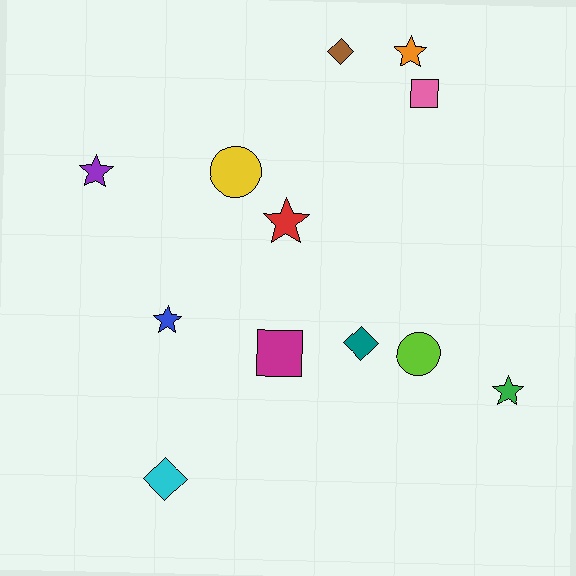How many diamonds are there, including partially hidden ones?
There are 3 diamonds.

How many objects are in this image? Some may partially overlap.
There are 12 objects.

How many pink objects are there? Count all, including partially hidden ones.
There is 1 pink object.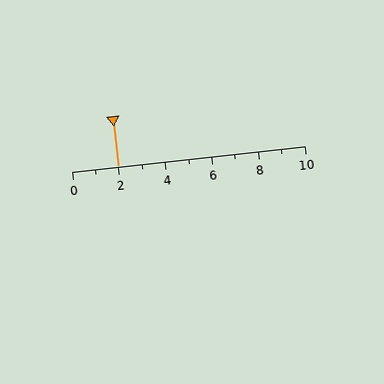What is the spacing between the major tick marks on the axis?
The major ticks are spaced 2 apart.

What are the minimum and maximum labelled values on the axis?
The axis runs from 0 to 10.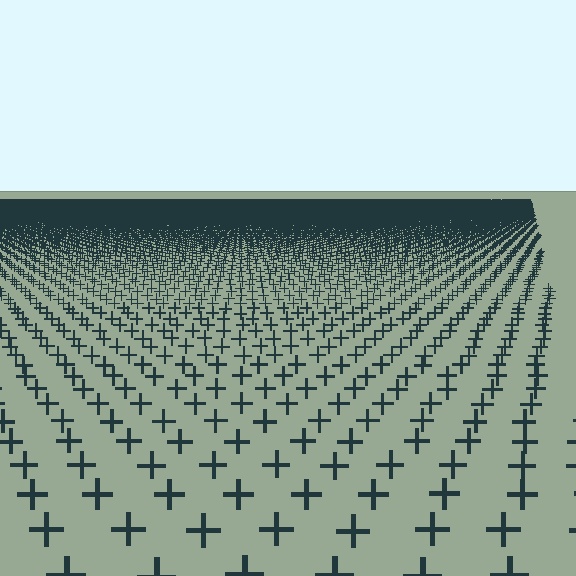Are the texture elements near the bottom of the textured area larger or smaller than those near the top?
Larger. Near the bottom, elements are closer to the viewer and appear at a bigger on-screen size.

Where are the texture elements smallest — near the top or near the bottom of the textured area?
Near the top.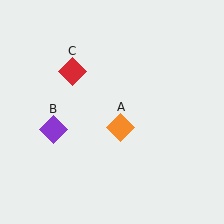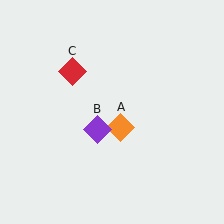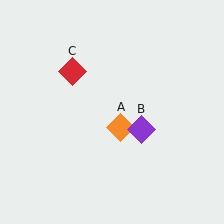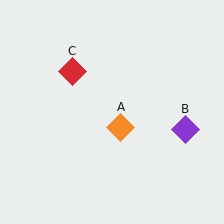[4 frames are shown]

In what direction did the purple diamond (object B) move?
The purple diamond (object B) moved right.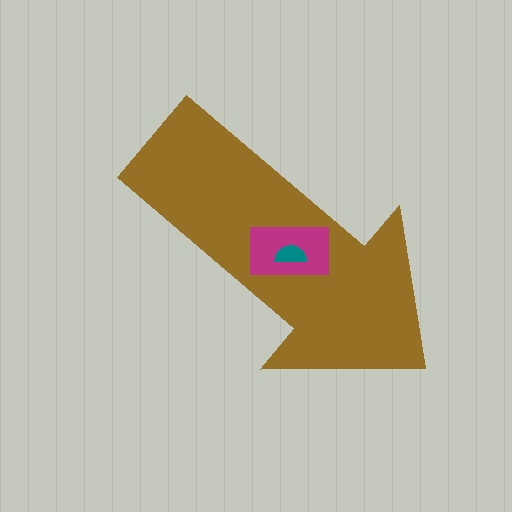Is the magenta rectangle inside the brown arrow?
Yes.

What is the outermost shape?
The brown arrow.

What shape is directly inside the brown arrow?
The magenta rectangle.